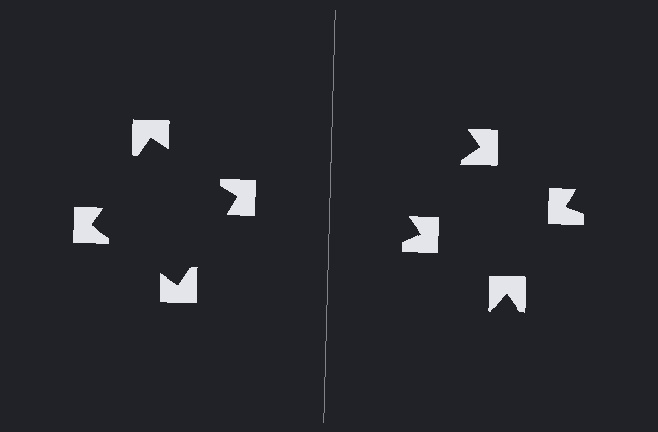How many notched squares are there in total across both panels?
8 — 4 on each side.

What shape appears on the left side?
An illusory square.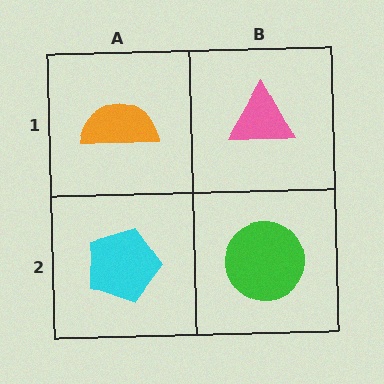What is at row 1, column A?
An orange semicircle.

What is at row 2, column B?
A green circle.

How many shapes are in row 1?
2 shapes.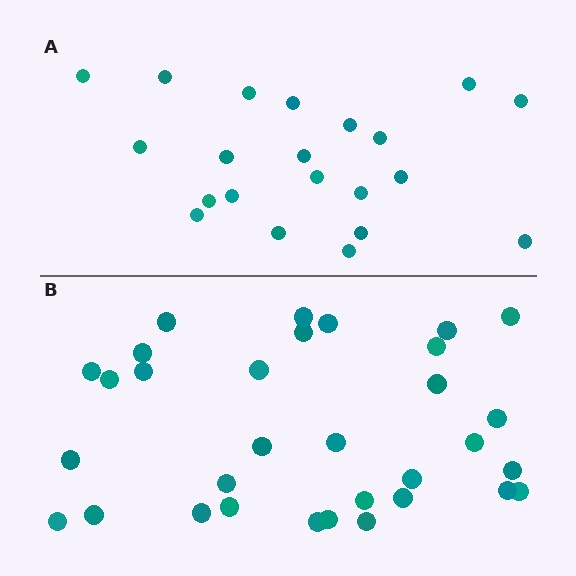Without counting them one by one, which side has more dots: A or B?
Region B (the bottom region) has more dots.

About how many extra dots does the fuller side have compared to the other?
Region B has roughly 12 or so more dots than region A.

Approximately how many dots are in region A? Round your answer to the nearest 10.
About 20 dots. (The exact count is 21, which rounds to 20.)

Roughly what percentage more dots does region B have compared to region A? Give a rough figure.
About 50% more.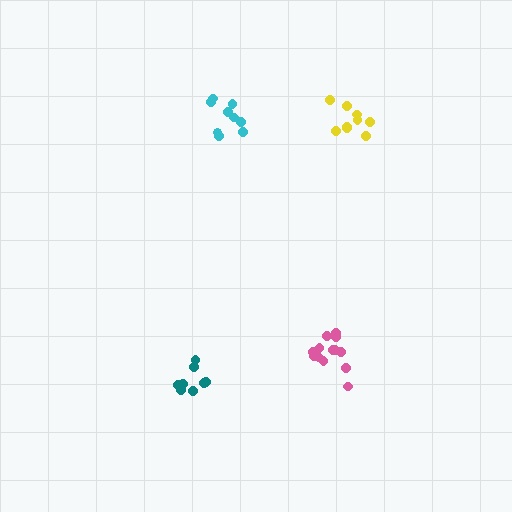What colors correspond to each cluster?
The clusters are colored: cyan, pink, yellow, teal.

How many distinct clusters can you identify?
There are 4 distinct clusters.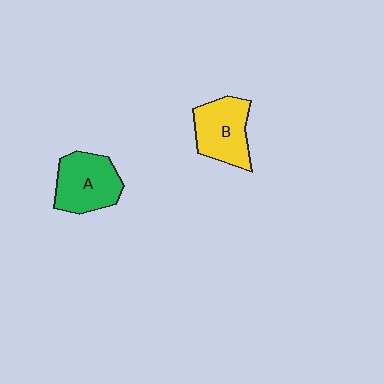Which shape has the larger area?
Shape A (green).